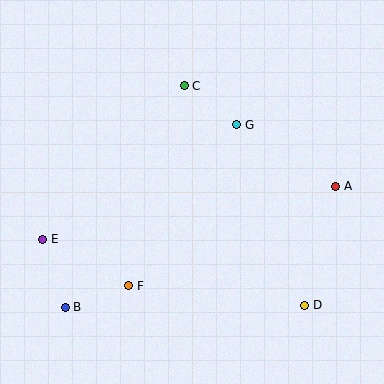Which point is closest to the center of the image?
Point G at (237, 125) is closest to the center.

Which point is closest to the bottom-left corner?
Point B is closest to the bottom-left corner.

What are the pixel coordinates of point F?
Point F is at (129, 286).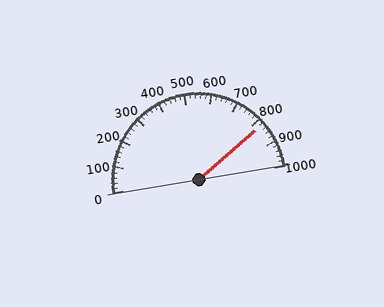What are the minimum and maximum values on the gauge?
The gauge ranges from 0 to 1000.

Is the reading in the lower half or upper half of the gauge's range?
The reading is in the upper half of the range (0 to 1000).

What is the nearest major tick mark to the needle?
The nearest major tick mark is 800.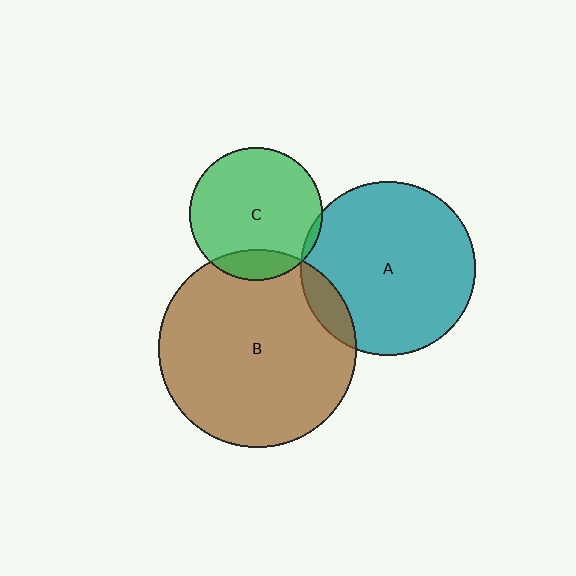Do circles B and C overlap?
Yes.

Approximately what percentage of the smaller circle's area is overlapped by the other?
Approximately 15%.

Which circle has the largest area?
Circle B (brown).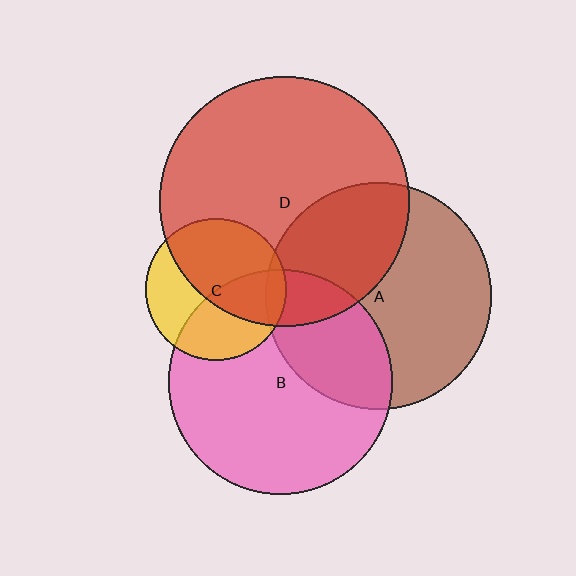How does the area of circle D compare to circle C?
Approximately 3.1 times.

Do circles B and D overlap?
Yes.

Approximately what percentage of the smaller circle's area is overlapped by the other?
Approximately 15%.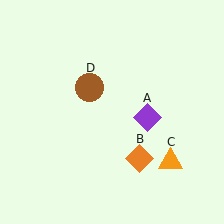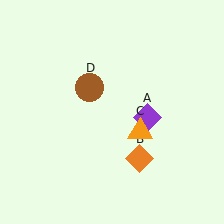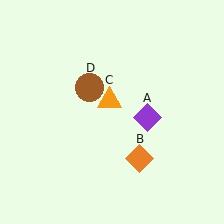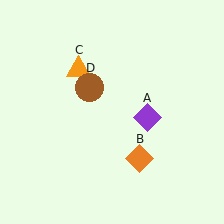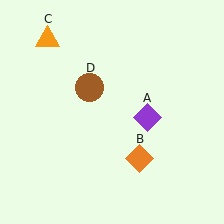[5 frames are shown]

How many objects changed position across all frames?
1 object changed position: orange triangle (object C).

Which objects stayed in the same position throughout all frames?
Purple diamond (object A) and orange diamond (object B) and brown circle (object D) remained stationary.